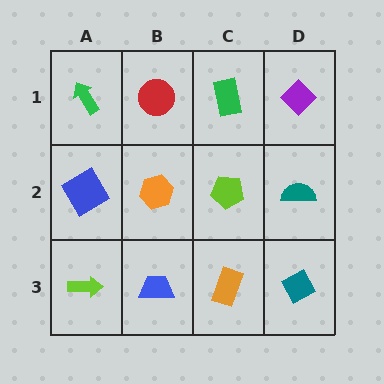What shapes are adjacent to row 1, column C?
A lime pentagon (row 2, column C), a red circle (row 1, column B), a purple diamond (row 1, column D).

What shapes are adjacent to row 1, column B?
An orange hexagon (row 2, column B), a green arrow (row 1, column A), a green rectangle (row 1, column C).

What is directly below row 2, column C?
An orange rectangle.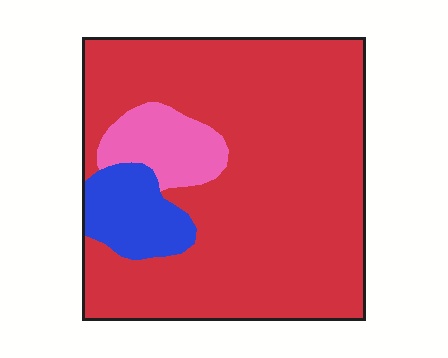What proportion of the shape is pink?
Pink takes up less than a sixth of the shape.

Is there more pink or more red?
Red.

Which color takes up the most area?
Red, at roughly 80%.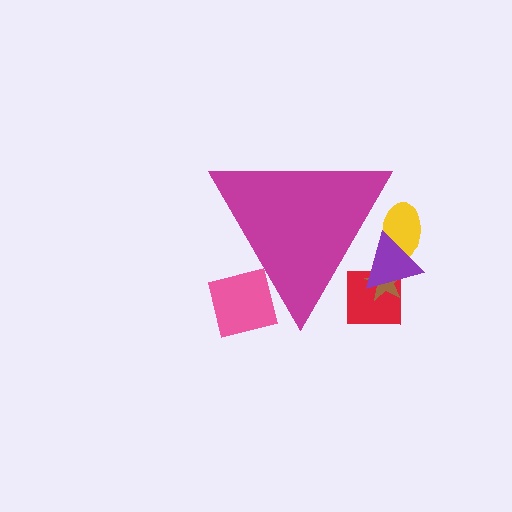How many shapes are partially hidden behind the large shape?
5 shapes are partially hidden.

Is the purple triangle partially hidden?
Yes, the purple triangle is partially hidden behind the magenta triangle.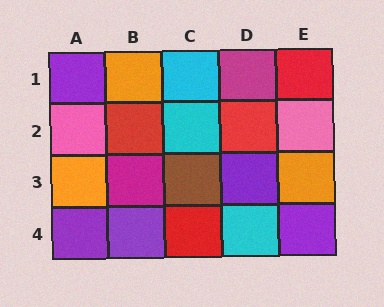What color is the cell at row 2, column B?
Red.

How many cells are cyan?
3 cells are cyan.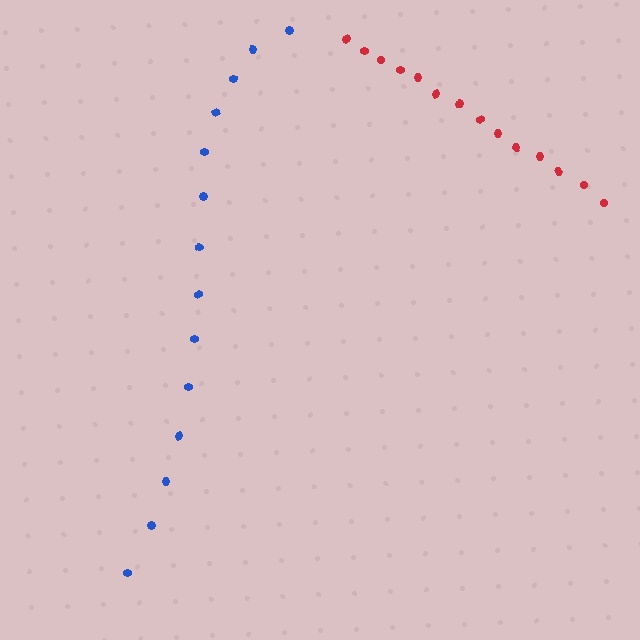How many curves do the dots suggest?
There are 2 distinct paths.